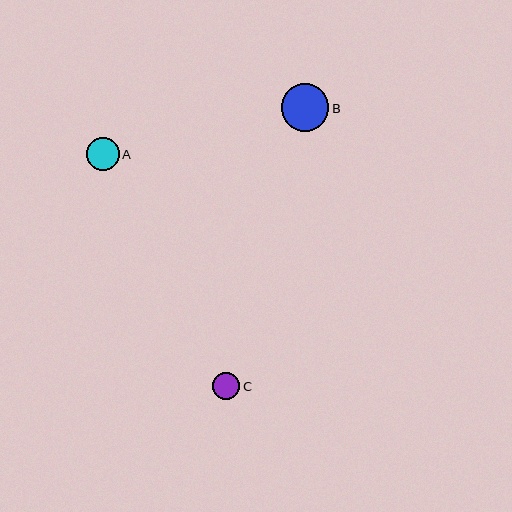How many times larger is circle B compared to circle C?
Circle B is approximately 1.8 times the size of circle C.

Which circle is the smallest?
Circle C is the smallest with a size of approximately 27 pixels.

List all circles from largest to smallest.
From largest to smallest: B, A, C.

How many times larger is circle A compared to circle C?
Circle A is approximately 1.2 times the size of circle C.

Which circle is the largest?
Circle B is the largest with a size of approximately 48 pixels.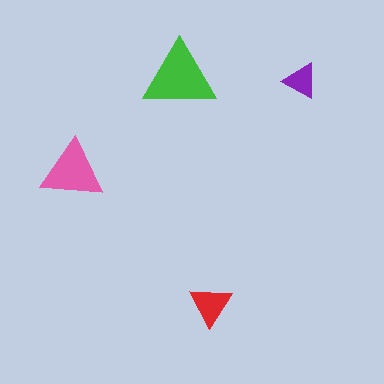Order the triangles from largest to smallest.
the green one, the pink one, the red one, the purple one.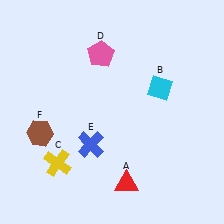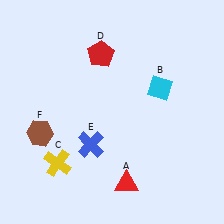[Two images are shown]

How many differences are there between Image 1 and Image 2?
There is 1 difference between the two images.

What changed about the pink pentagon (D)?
In Image 1, D is pink. In Image 2, it changed to red.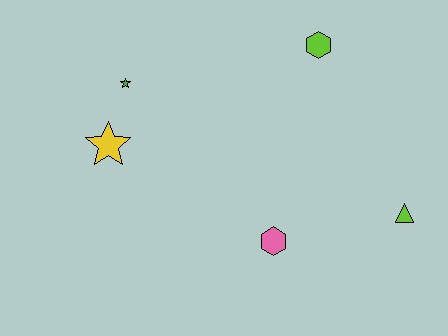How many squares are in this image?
There are no squares.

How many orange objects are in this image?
There are no orange objects.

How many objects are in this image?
There are 5 objects.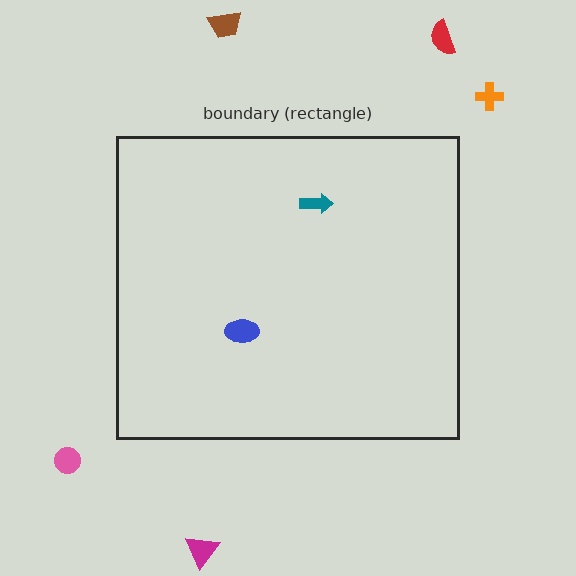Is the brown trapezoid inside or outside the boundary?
Outside.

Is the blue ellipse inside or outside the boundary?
Inside.